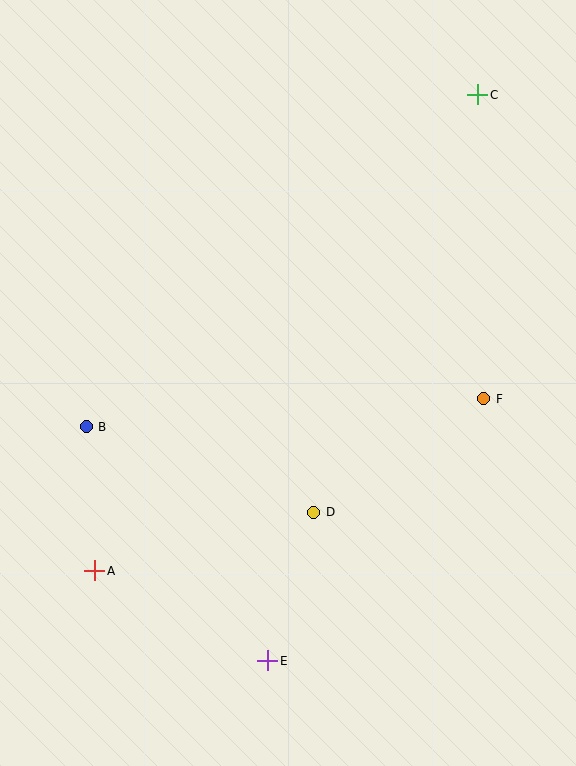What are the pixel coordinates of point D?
Point D is at (314, 512).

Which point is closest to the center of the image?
Point D at (314, 512) is closest to the center.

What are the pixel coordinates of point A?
Point A is at (95, 571).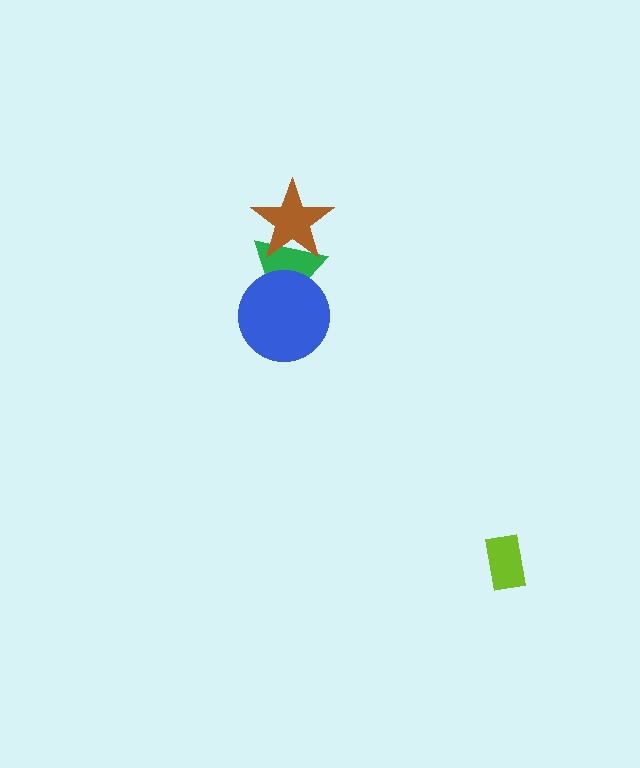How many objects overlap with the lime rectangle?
0 objects overlap with the lime rectangle.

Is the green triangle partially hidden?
Yes, it is partially covered by another shape.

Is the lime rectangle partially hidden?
No, no other shape covers it.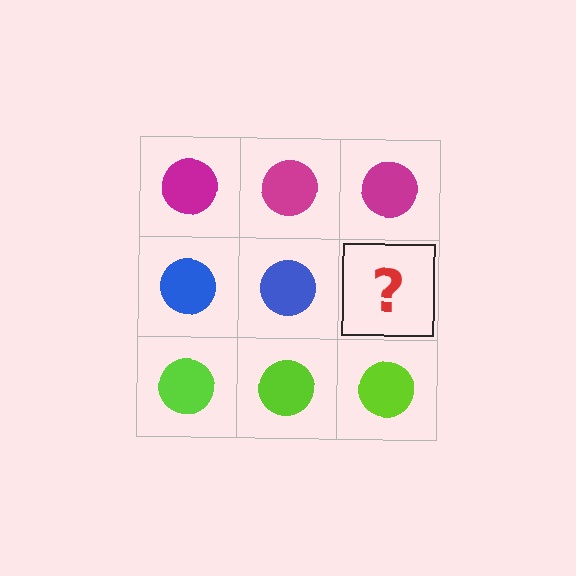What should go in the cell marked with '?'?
The missing cell should contain a blue circle.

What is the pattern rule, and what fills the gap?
The rule is that each row has a consistent color. The gap should be filled with a blue circle.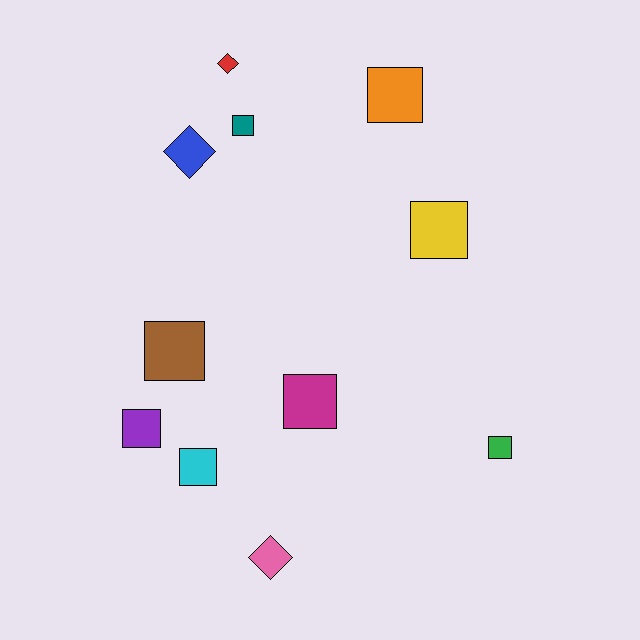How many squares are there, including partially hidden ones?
There are 8 squares.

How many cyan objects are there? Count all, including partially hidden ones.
There is 1 cyan object.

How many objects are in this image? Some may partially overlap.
There are 11 objects.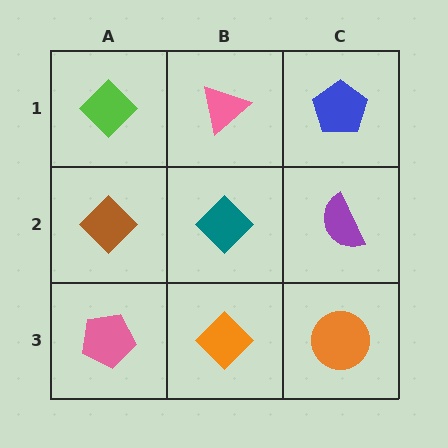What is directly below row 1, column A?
A brown diamond.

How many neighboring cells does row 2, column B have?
4.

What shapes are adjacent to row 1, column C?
A purple semicircle (row 2, column C), a pink triangle (row 1, column B).